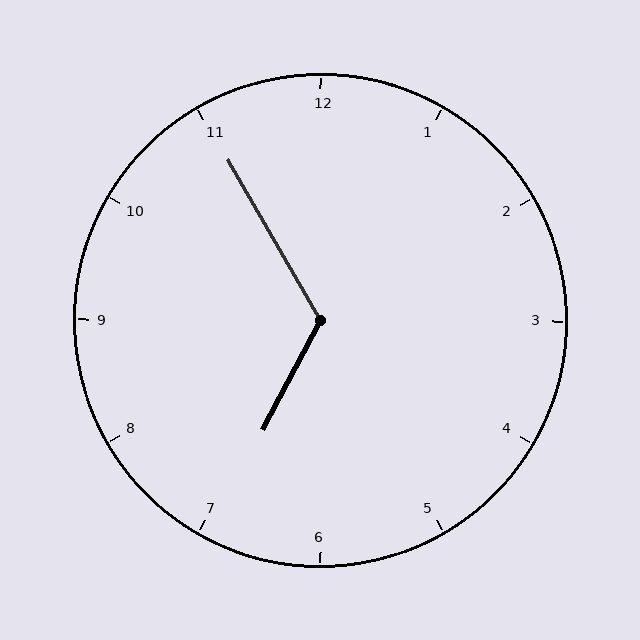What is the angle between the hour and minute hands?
Approximately 122 degrees.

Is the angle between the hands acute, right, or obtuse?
It is obtuse.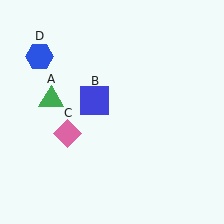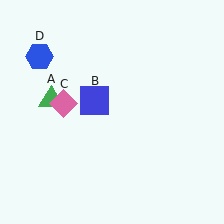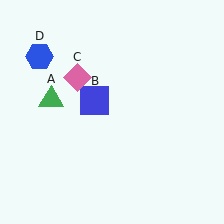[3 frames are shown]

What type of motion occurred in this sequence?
The pink diamond (object C) rotated clockwise around the center of the scene.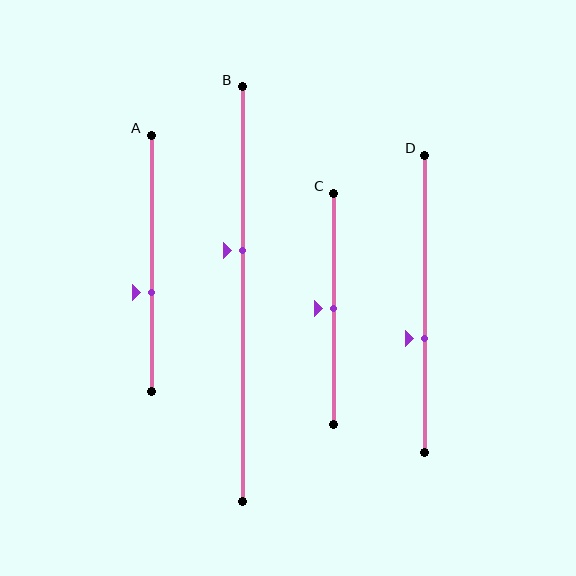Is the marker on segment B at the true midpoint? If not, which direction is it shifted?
No, the marker on segment B is shifted upward by about 10% of the segment length.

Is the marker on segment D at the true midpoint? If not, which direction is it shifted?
No, the marker on segment D is shifted downward by about 12% of the segment length.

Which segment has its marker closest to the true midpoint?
Segment C has its marker closest to the true midpoint.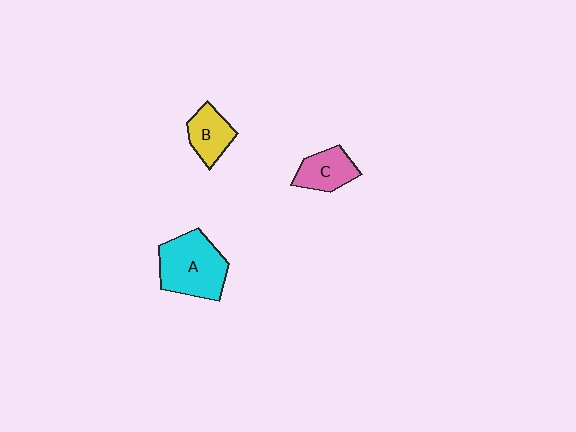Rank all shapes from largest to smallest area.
From largest to smallest: A (cyan), C (pink), B (yellow).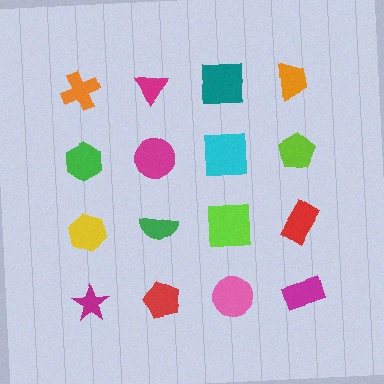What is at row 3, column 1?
A yellow hexagon.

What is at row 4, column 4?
A magenta rectangle.